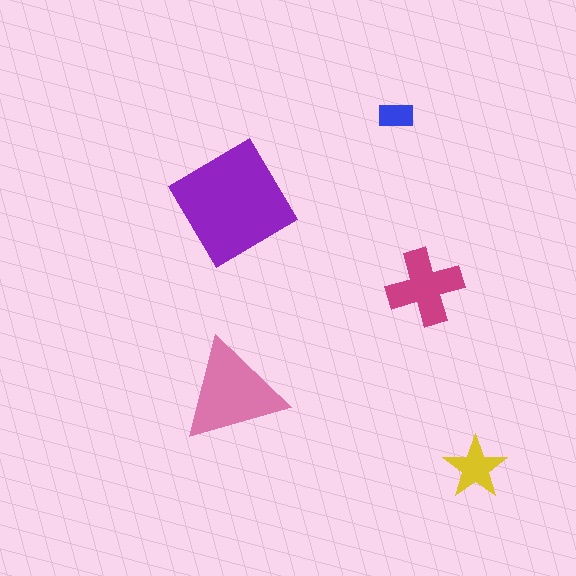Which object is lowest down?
The yellow star is bottommost.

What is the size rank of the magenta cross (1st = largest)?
3rd.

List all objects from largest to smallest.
The purple diamond, the pink triangle, the magenta cross, the yellow star, the blue rectangle.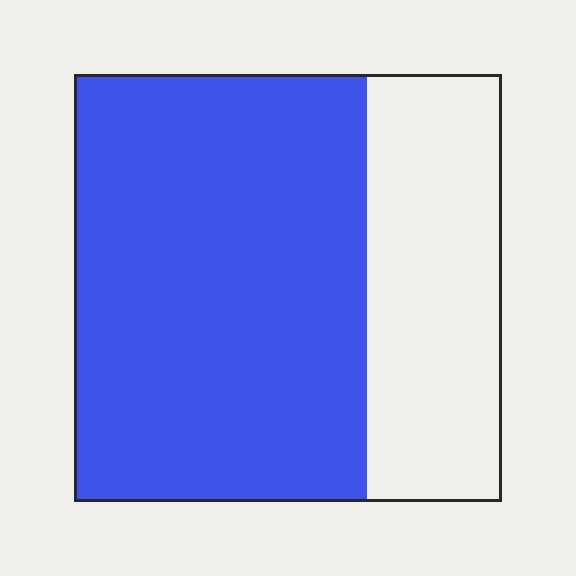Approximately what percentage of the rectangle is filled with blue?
Approximately 70%.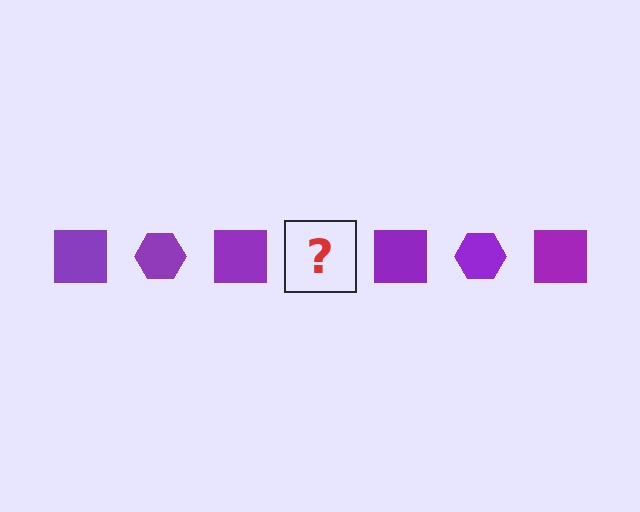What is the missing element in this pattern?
The missing element is a purple hexagon.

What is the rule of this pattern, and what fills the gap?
The rule is that the pattern cycles through square, hexagon shapes in purple. The gap should be filled with a purple hexagon.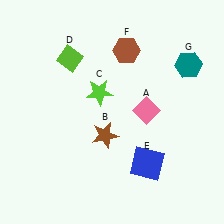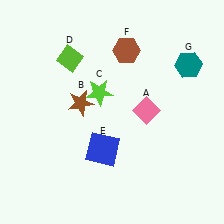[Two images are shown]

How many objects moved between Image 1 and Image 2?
2 objects moved between the two images.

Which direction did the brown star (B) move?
The brown star (B) moved up.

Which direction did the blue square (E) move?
The blue square (E) moved left.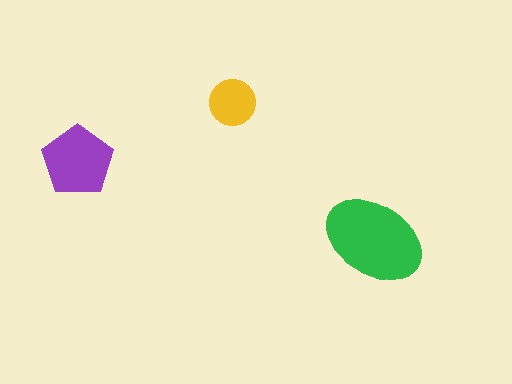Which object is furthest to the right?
The green ellipse is rightmost.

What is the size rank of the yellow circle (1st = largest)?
3rd.